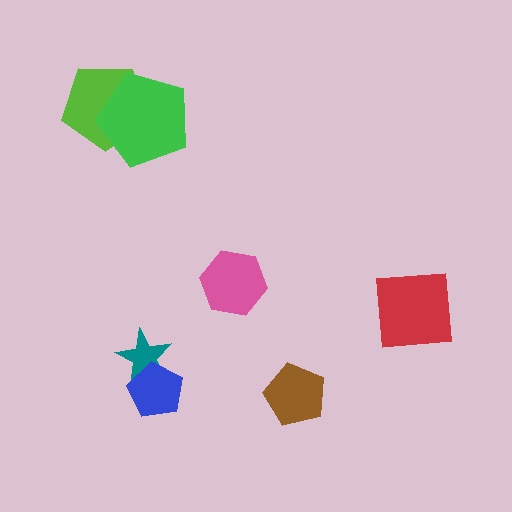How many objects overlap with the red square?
0 objects overlap with the red square.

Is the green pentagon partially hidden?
No, no other shape covers it.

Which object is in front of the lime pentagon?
The green pentagon is in front of the lime pentagon.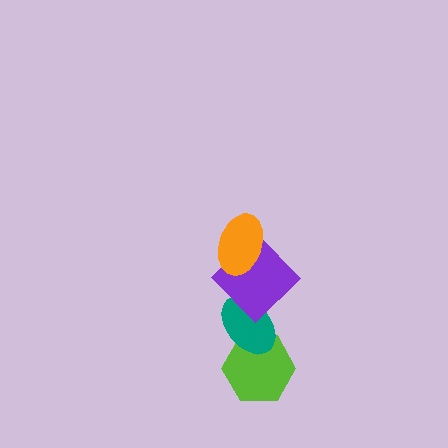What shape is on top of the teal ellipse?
The purple diamond is on top of the teal ellipse.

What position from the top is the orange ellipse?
The orange ellipse is 1st from the top.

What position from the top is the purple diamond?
The purple diamond is 2nd from the top.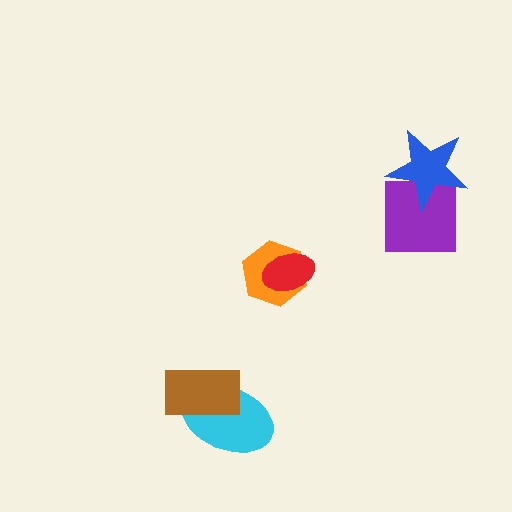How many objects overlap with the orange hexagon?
1 object overlaps with the orange hexagon.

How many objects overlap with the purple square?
1 object overlaps with the purple square.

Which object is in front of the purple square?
The blue star is in front of the purple square.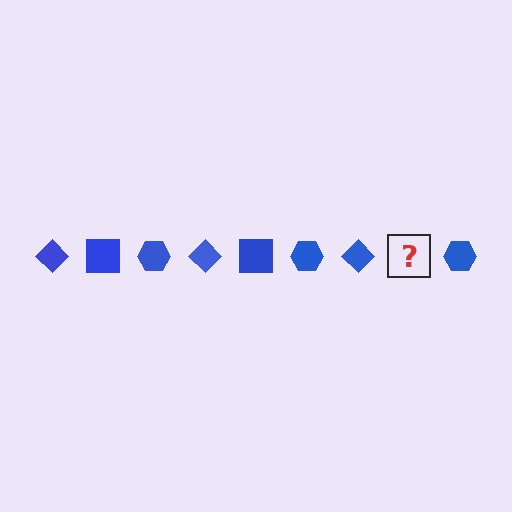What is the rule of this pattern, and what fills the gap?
The rule is that the pattern cycles through diamond, square, hexagon shapes in blue. The gap should be filled with a blue square.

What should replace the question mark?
The question mark should be replaced with a blue square.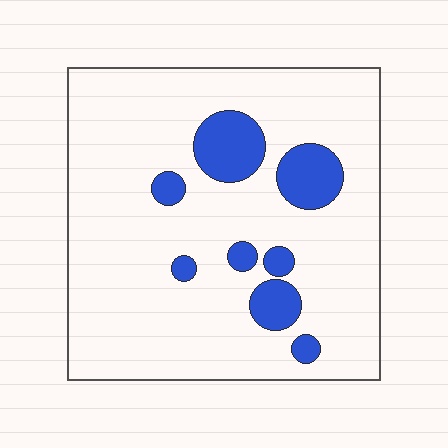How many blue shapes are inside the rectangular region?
8.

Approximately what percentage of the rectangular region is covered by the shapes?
Approximately 15%.